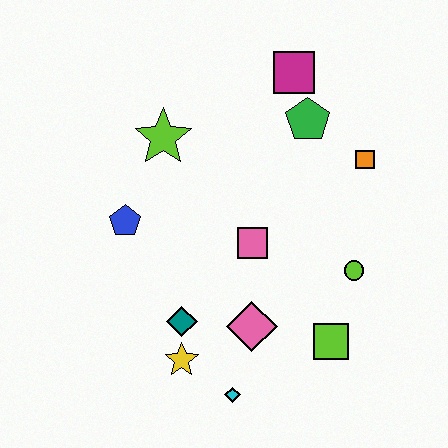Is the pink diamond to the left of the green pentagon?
Yes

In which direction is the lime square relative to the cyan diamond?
The lime square is to the right of the cyan diamond.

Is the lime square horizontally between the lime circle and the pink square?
Yes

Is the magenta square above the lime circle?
Yes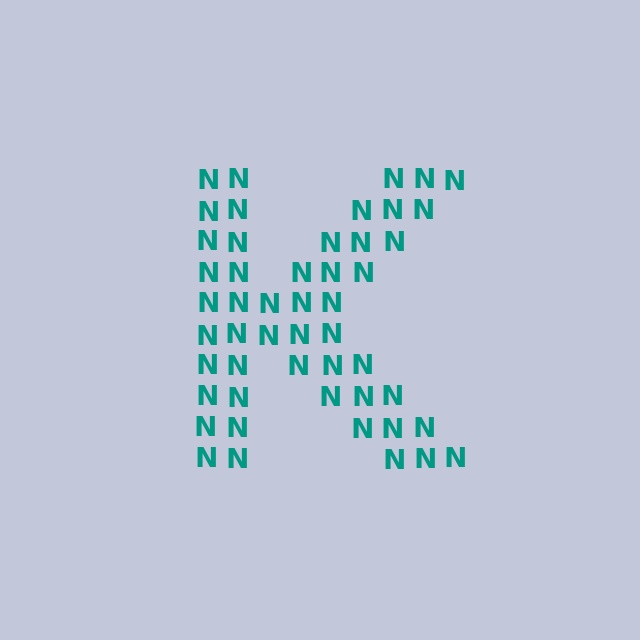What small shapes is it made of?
It is made of small letter N's.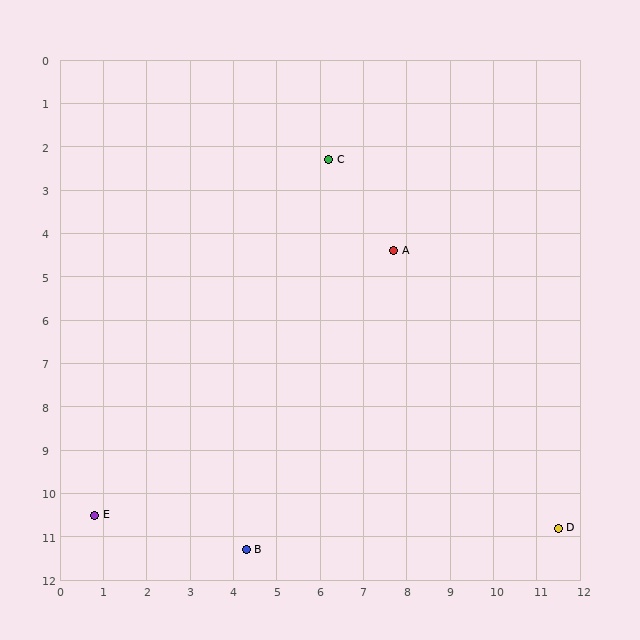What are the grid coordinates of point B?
Point B is at approximately (4.3, 11.3).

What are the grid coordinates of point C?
Point C is at approximately (6.2, 2.3).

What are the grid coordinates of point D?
Point D is at approximately (11.5, 10.8).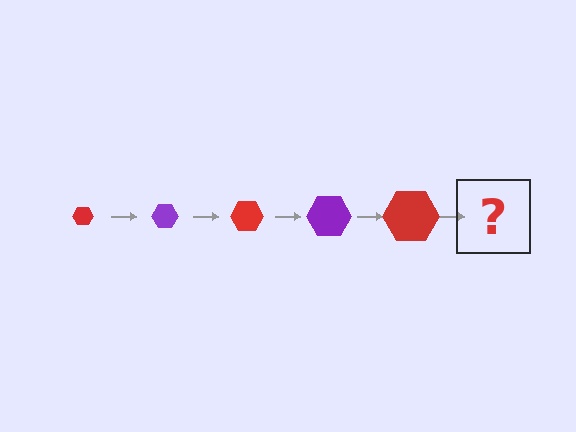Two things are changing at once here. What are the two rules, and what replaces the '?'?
The two rules are that the hexagon grows larger each step and the color cycles through red and purple. The '?' should be a purple hexagon, larger than the previous one.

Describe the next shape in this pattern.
It should be a purple hexagon, larger than the previous one.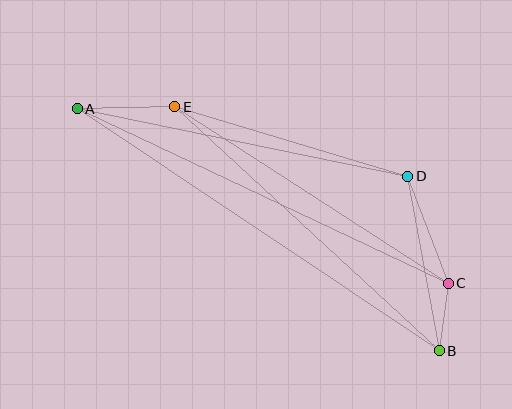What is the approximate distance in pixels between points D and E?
The distance between D and E is approximately 243 pixels.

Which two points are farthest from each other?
Points A and B are farthest from each other.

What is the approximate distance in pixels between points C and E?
The distance between C and E is approximately 326 pixels.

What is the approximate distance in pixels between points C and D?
The distance between C and D is approximately 114 pixels.